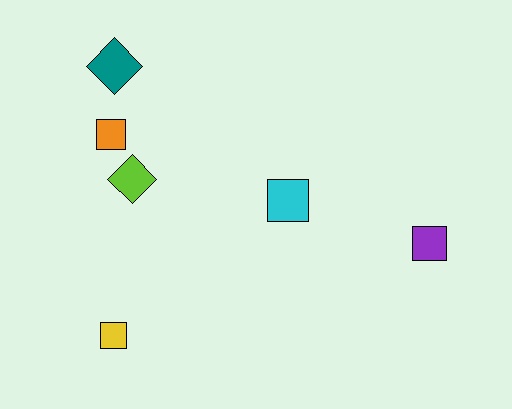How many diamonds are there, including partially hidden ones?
There are 2 diamonds.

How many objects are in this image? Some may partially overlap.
There are 6 objects.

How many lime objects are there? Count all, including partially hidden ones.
There is 1 lime object.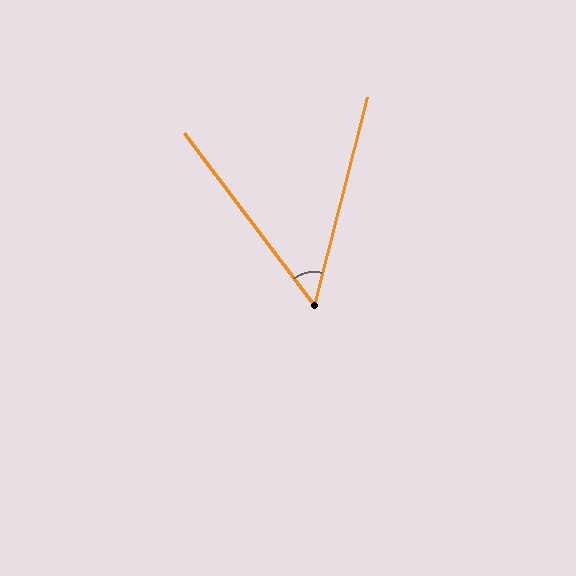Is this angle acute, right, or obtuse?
It is acute.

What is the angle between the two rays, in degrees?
Approximately 51 degrees.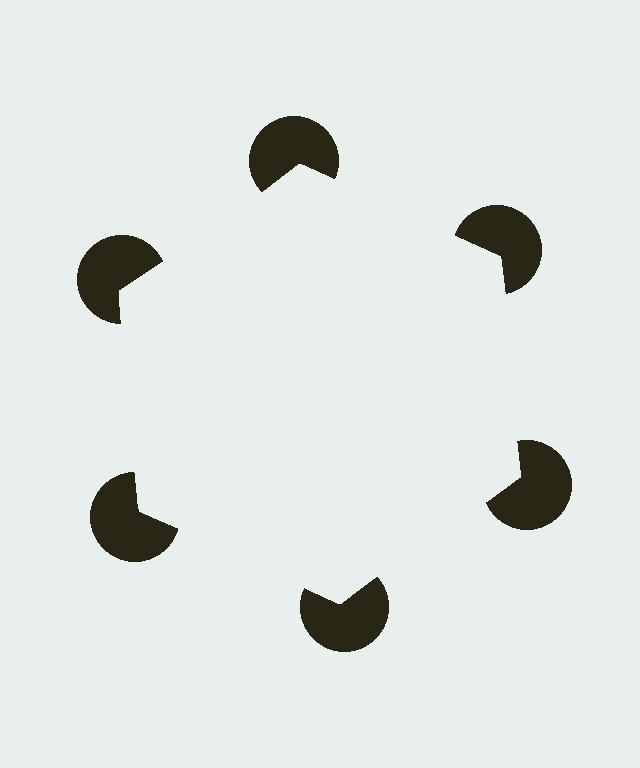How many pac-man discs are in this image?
There are 6 — one at each vertex of the illusory hexagon.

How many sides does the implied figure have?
6 sides.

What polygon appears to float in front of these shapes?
An illusory hexagon — its edges are inferred from the aligned wedge cuts in the pac-man discs, not physically drawn.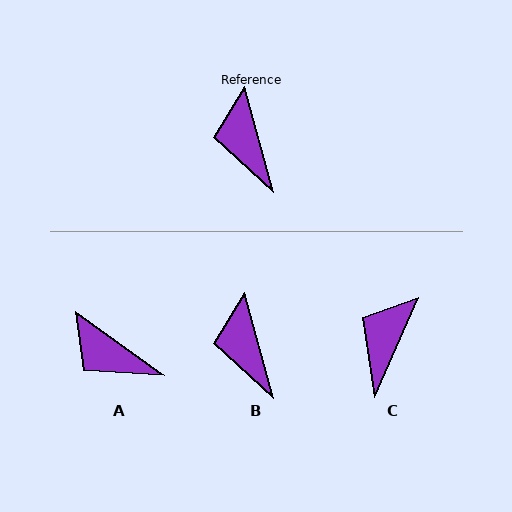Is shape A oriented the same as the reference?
No, it is off by about 39 degrees.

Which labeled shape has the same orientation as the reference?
B.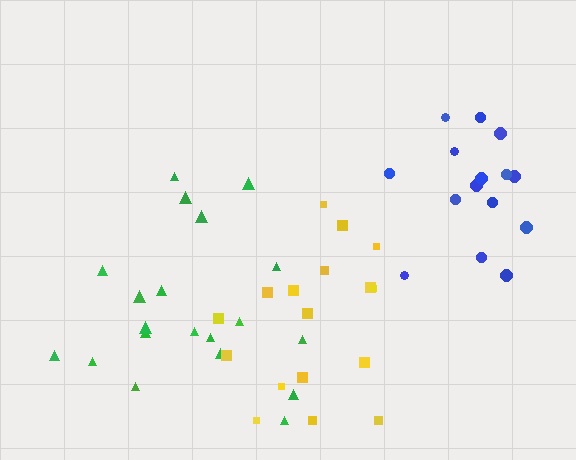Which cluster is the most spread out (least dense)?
Green.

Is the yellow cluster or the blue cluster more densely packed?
Yellow.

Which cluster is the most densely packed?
Yellow.